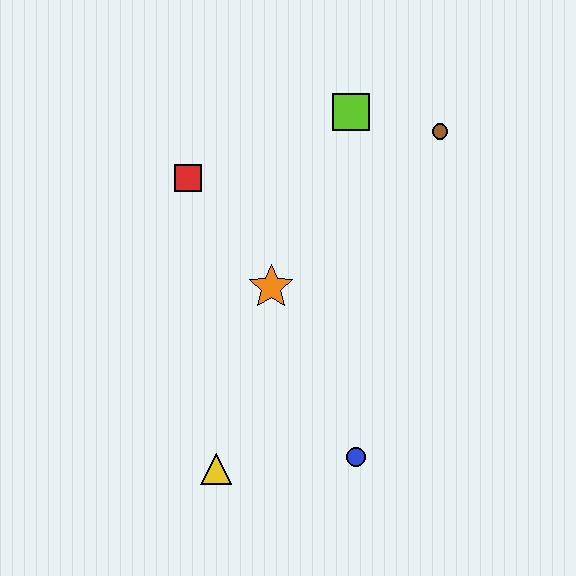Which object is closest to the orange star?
The red square is closest to the orange star.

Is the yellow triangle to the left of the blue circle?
Yes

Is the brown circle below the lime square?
Yes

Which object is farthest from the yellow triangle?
The brown circle is farthest from the yellow triangle.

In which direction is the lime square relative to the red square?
The lime square is to the right of the red square.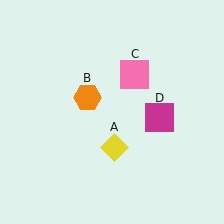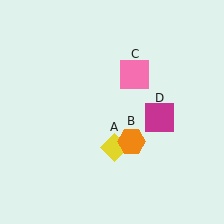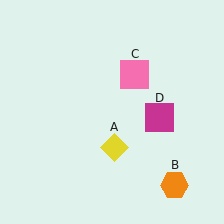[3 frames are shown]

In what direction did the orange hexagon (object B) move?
The orange hexagon (object B) moved down and to the right.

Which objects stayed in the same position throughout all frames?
Yellow diamond (object A) and pink square (object C) and magenta square (object D) remained stationary.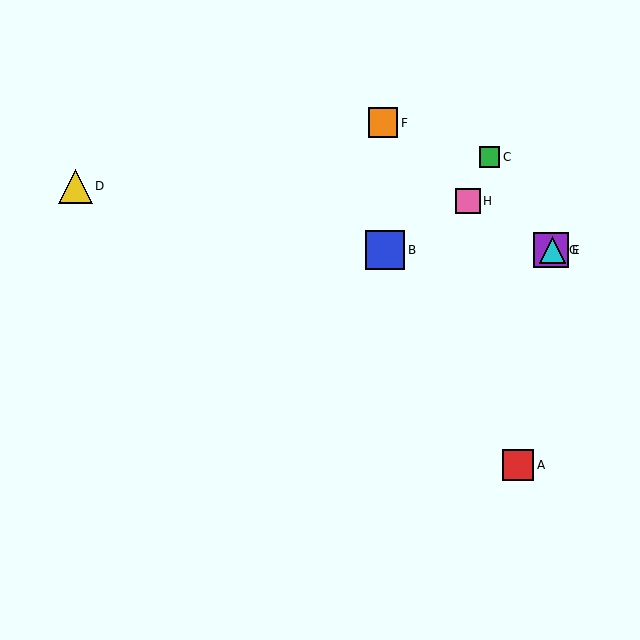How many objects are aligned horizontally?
3 objects (B, E, G) are aligned horizontally.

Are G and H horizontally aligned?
No, G is at y≈250 and H is at y≈201.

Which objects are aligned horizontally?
Objects B, E, G are aligned horizontally.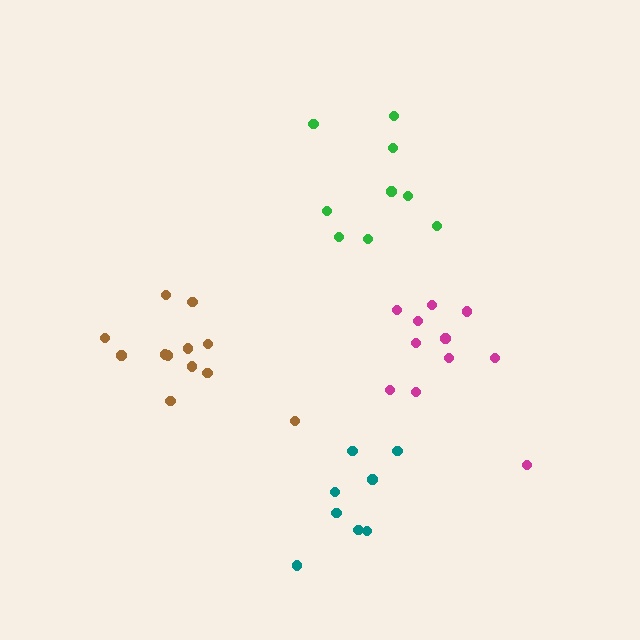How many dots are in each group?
Group 1: 11 dots, Group 2: 12 dots, Group 3: 8 dots, Group 4: 9 dots (40 total).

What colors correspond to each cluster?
The clusters are colored: magenta, brown, teal, green.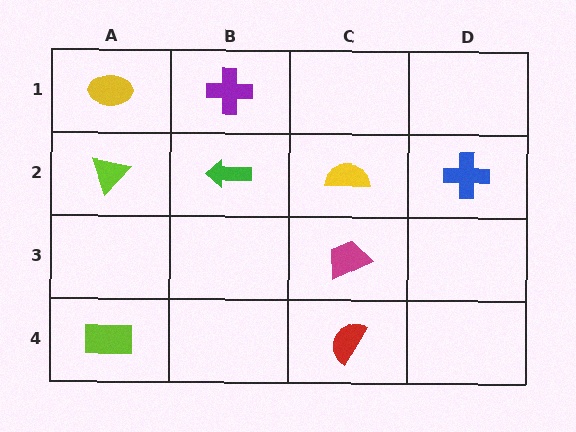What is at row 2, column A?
A lime triangle.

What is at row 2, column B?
A green arrow.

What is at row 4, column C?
A red semicircle.